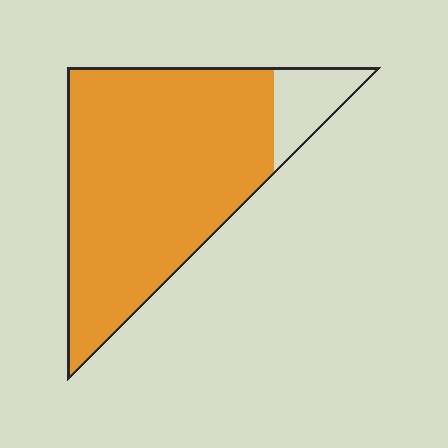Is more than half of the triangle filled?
Yes.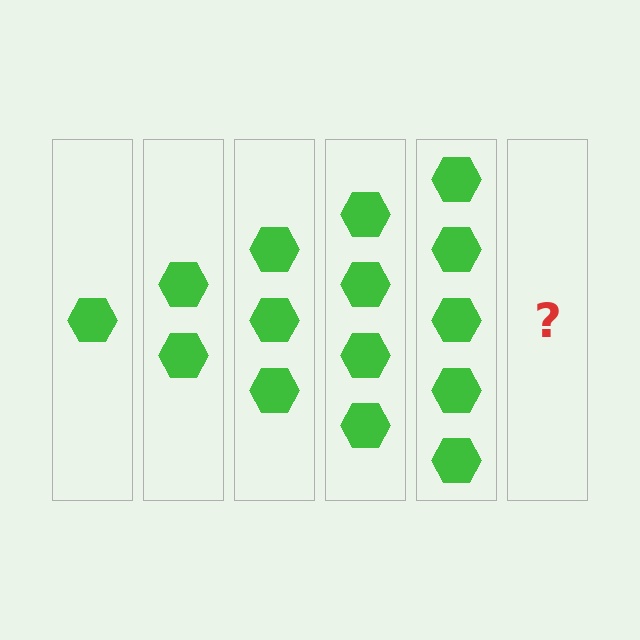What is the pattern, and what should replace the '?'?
The pattern is that each step adds one more hexagon. The '?' should be 6 hexagons.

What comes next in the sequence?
The next element should be 6 hexagons.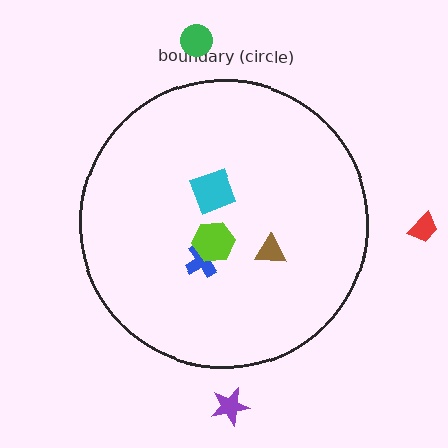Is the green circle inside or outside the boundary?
Outside.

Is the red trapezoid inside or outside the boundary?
Outside.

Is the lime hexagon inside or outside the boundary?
Inside.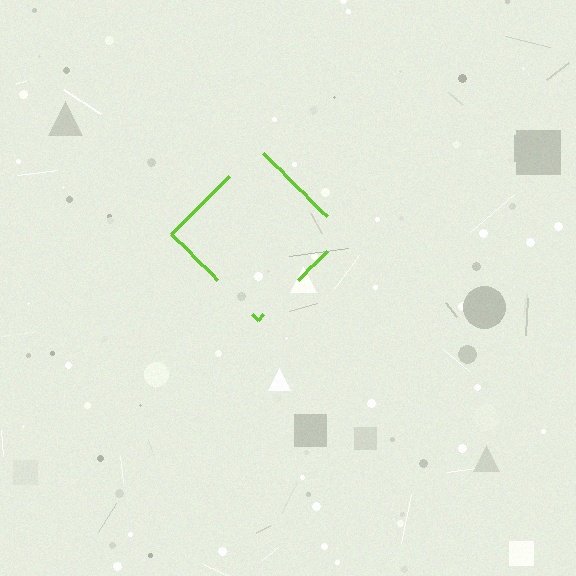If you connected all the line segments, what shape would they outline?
They would outline a diamond.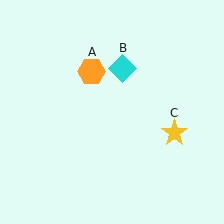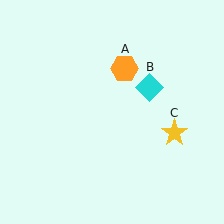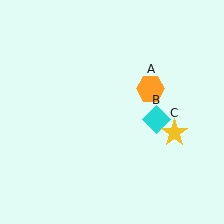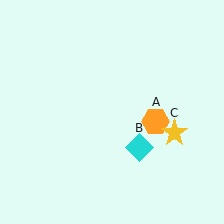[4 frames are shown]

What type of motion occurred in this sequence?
The orange hexagon (object A), cyan diamond (object B) rotated clockwise around the center of the scene.